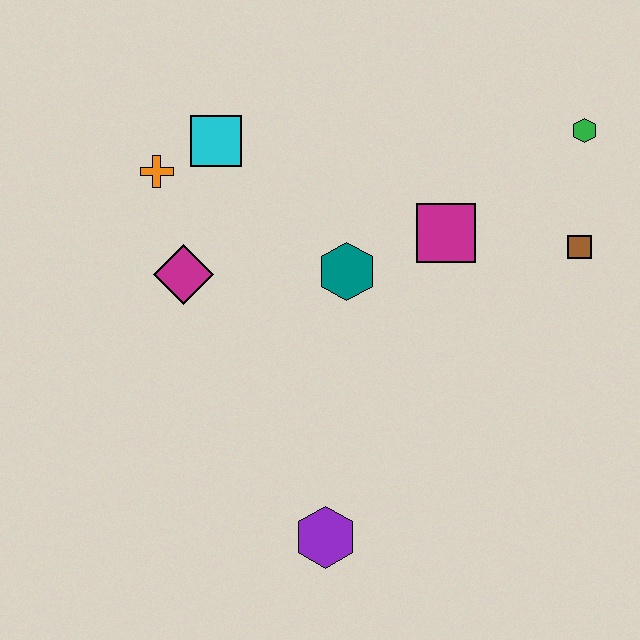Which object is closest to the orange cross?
The cyan square is closest to the orange cross.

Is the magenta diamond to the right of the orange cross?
Yes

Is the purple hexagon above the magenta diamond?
No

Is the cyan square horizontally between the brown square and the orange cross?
Yes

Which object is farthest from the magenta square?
The purple hexagon is farthest from the magenta square.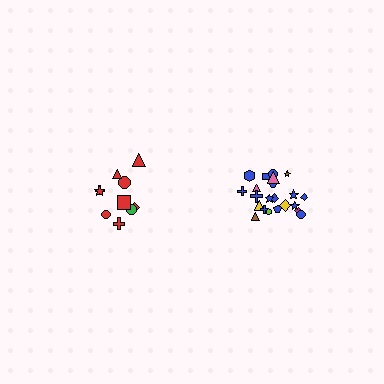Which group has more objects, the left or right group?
The right group.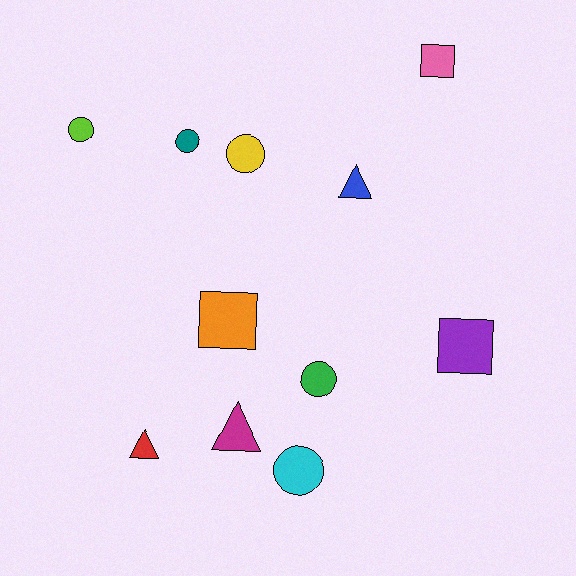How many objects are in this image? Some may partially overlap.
There are 11 objects.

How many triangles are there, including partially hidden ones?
There are 3 triangles.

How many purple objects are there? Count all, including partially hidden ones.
There is 1 purple object.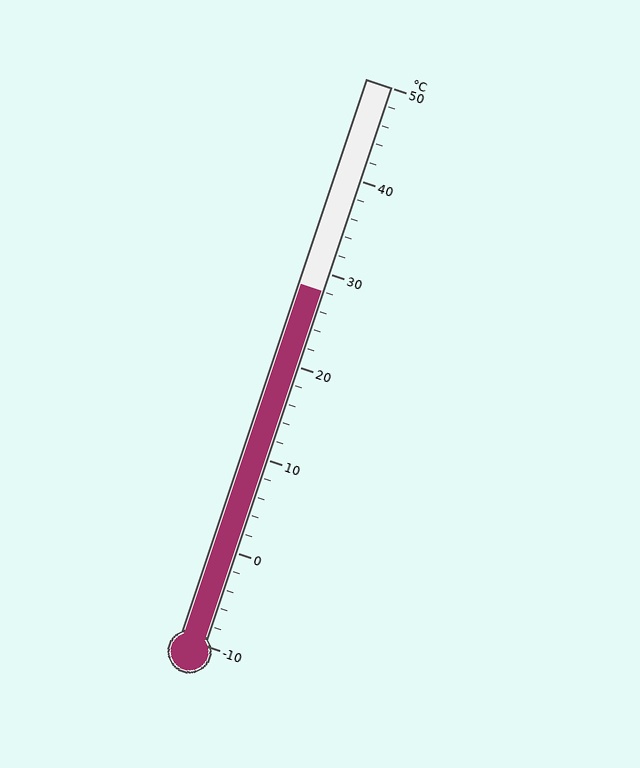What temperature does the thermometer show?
The thermometer shows approximately 28°C.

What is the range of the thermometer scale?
The thermometer scale ranges from -10°C to 50°C.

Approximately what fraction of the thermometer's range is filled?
The thermometer is filled to approximately 65% of its range.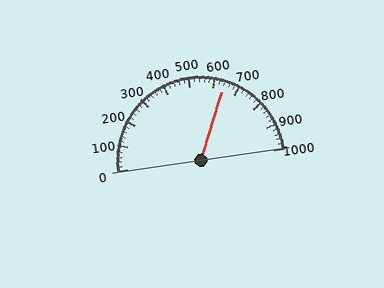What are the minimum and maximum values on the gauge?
The gauge ranges from 0 to 1000.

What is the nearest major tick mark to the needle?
The nearest major tick mark is 600.